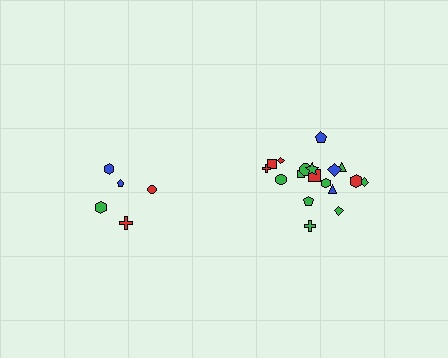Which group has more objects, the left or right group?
The right group.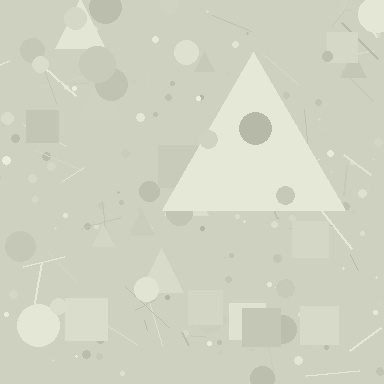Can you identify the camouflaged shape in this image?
The camouflaged shape is a triangle.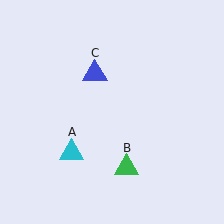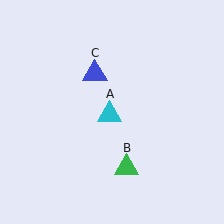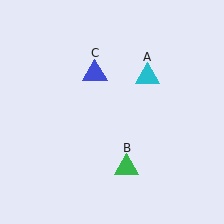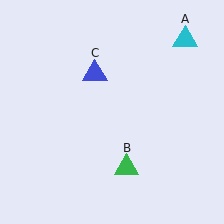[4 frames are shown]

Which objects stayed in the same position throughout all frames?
Green triangle (object B) and blue triangle (object C) remained stationary.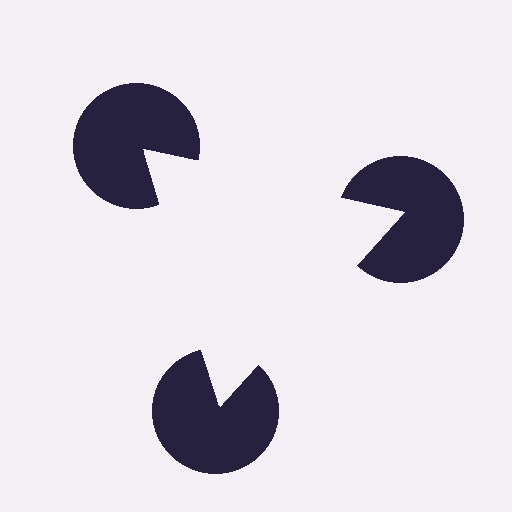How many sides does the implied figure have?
3 sides.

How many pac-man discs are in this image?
There are 3 — one at each vertex of the illusory triangle.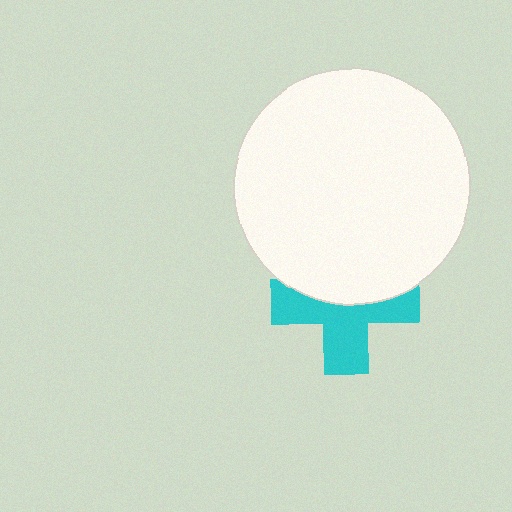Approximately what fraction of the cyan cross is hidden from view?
Roughly 45% of the cyan cross is hidden behind the white circle.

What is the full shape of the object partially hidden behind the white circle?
The partially hidden object is a cyan cross.